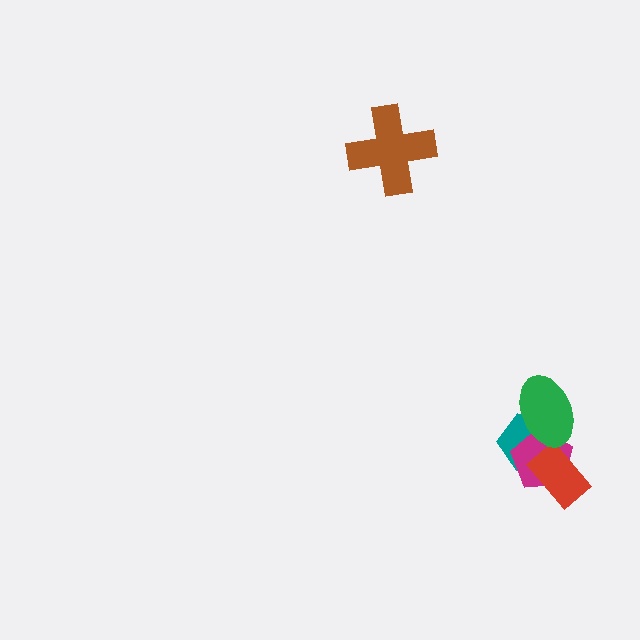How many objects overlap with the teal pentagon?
3 objects overlap with the teal pentagon.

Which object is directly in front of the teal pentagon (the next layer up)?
The magenta pentagon is directly in front of the teal pentagon.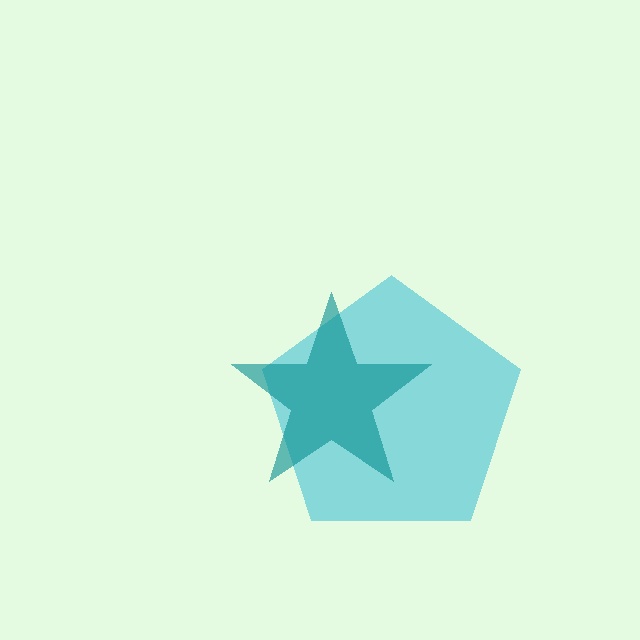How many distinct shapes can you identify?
There are 2 distinct shapes: a cyan pentagon, a teal star.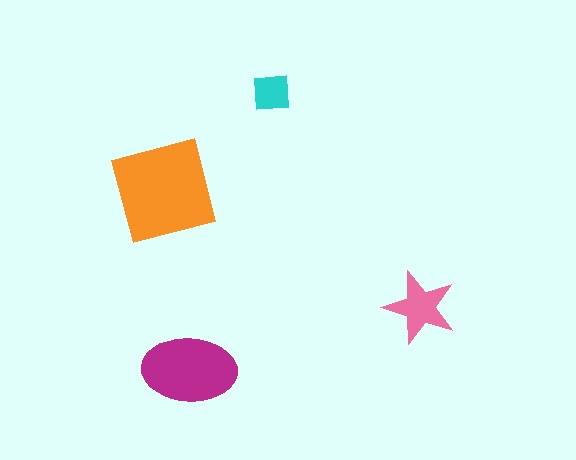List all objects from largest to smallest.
The orange square, the magenta ellipse, the pink star, the cyan square.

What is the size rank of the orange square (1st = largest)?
1st.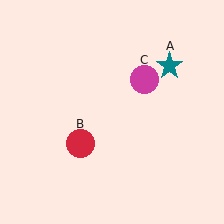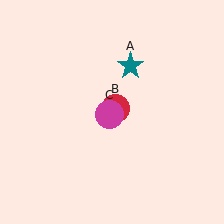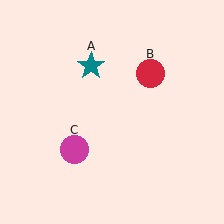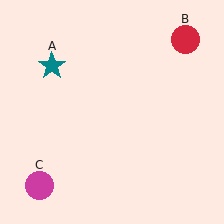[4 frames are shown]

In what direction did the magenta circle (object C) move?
The magenta circle (object C) moved down and to the left.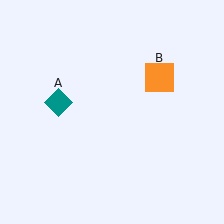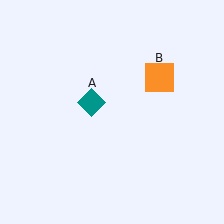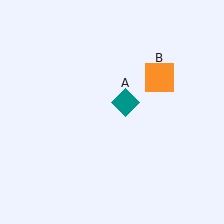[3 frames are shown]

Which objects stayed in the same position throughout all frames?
Orange square (object B) remained stationary.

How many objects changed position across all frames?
1 object changed position: teal diamond (object A).